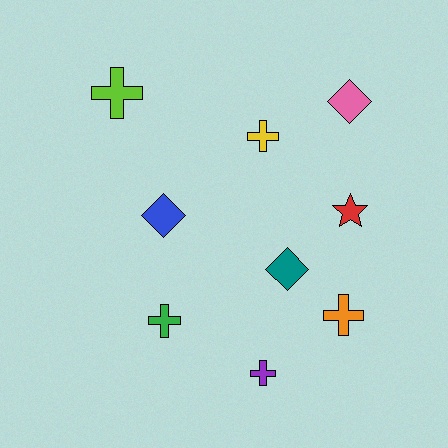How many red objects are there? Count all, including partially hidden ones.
There is 1 red object.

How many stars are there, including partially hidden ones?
There is 1 star.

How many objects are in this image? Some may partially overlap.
There are 9 objects.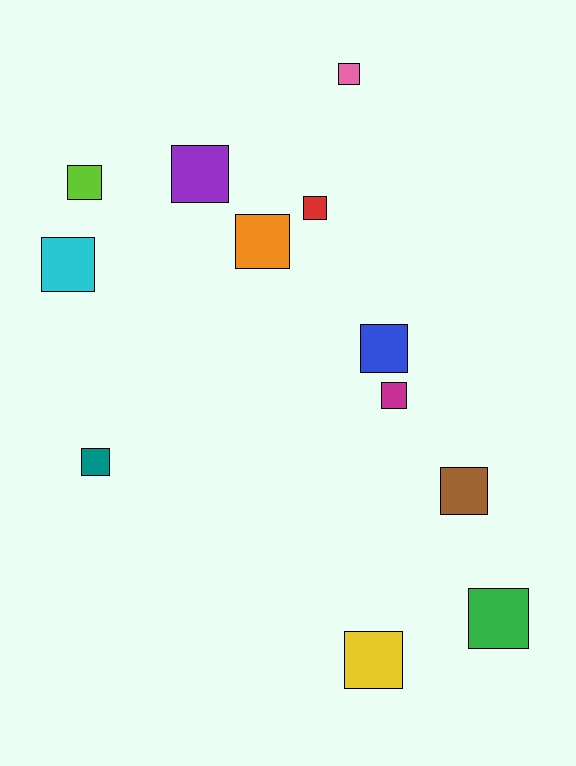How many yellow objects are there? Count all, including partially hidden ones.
There is 1 yellow object.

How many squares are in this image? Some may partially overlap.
There are 12 squares.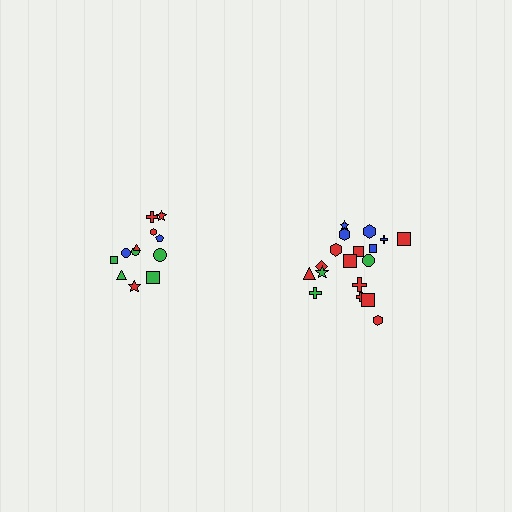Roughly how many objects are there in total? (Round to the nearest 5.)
Roughly 30 objects in total.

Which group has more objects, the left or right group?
The right group.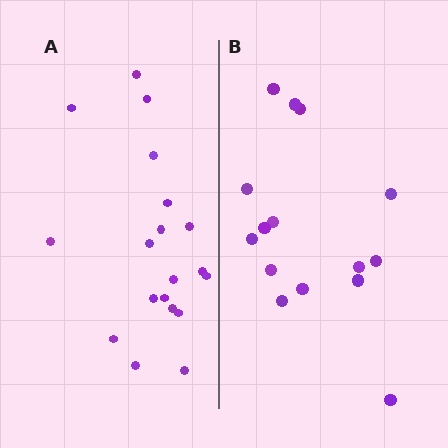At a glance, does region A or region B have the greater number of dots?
Region A (the left region) has more dots.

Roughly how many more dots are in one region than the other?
Region A has about 4 more dots than region B.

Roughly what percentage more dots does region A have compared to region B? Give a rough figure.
About 25% more.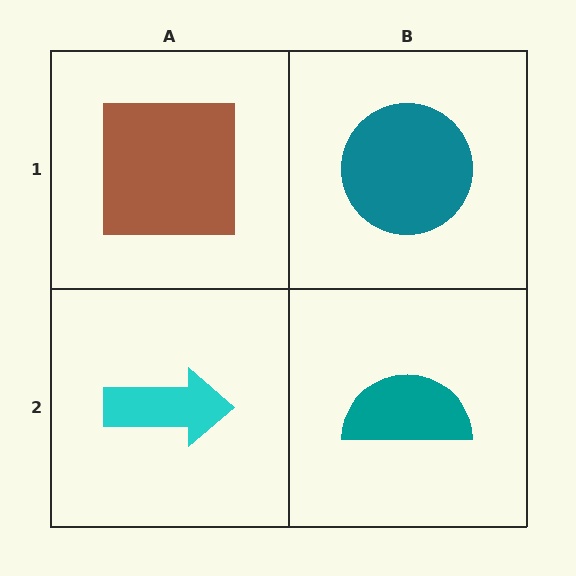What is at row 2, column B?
A teal semicircle.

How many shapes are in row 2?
2 shapes.